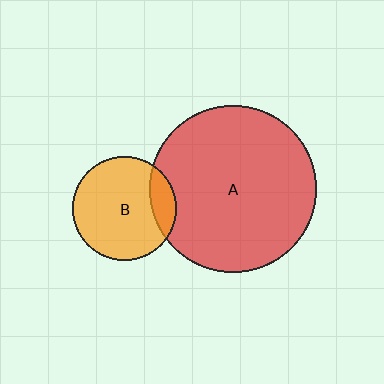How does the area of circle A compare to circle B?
Approximately 2.6 times.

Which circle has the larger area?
Circle A (red).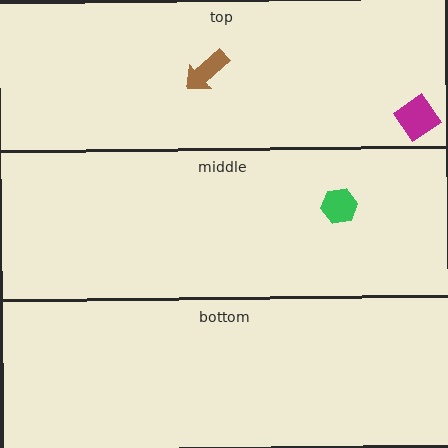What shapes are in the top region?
The magenta diamond, the brown arrow.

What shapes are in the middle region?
The green hexagon.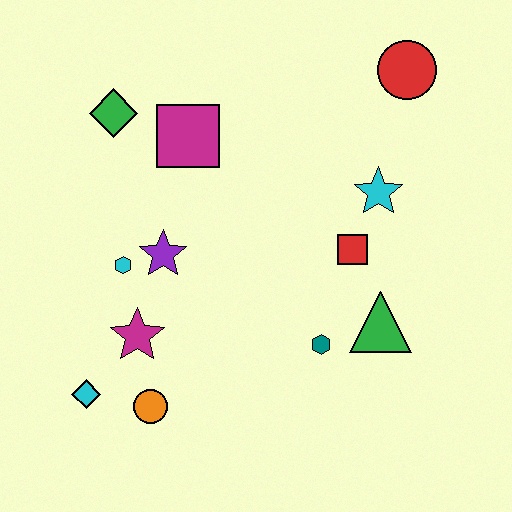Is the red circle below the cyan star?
No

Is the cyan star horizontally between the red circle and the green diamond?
Yes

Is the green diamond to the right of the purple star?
No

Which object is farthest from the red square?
The cyan diamond is farthest from the red square.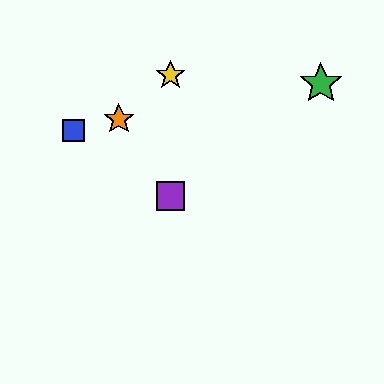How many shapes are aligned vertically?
3 shapes (the red square, the yellow star, the purple square) are aligned vertically.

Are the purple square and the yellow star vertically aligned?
Yes, both are at x≈171.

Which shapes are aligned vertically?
The red square, the yellow star, the purple square are aligned vertically.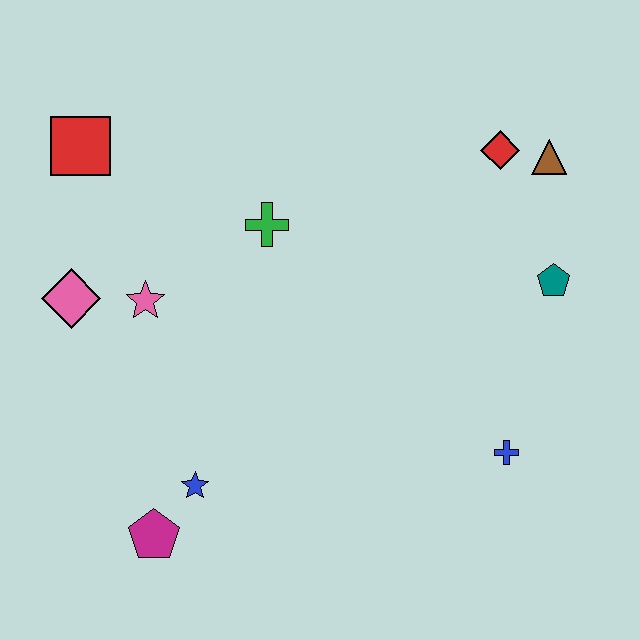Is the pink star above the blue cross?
Yes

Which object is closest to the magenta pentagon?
The blue star is closest to the magenta pentagon.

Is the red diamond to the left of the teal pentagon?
Yes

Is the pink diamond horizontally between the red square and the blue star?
No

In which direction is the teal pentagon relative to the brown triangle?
The teal pentagon is below the brown triangle.